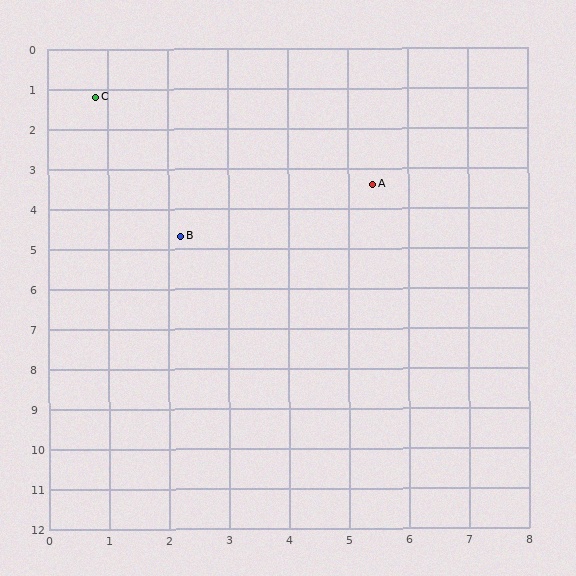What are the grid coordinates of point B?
Point B is at approximately (2.2, 4.7).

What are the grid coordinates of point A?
Point A is at approximately (5.4, 3.4).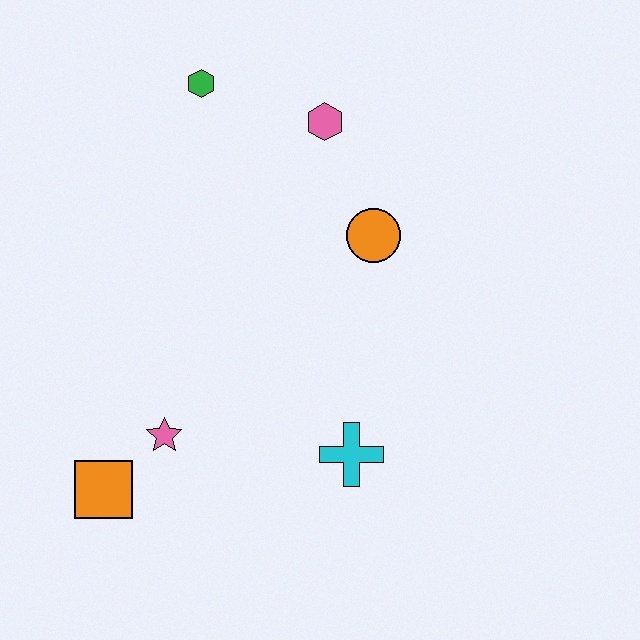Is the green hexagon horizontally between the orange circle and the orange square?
Yes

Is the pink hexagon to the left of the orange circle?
Yes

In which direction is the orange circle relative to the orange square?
The orange circle is to the right of the orange square.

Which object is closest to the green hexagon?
The pink hexagon is closest to the green hexagon.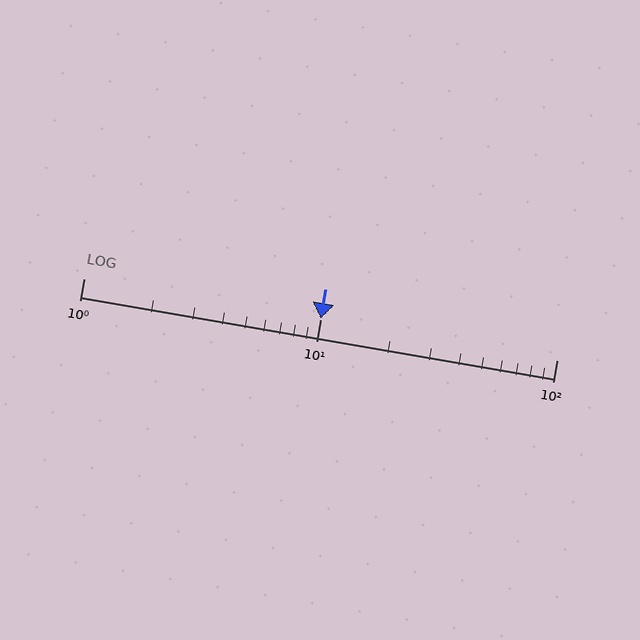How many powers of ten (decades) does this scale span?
The scale spans 2 decades, from 1 to 100.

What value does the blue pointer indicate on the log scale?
The pointer indicates approximately 10.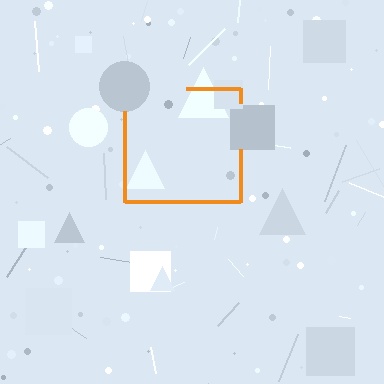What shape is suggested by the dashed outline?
The dashed outline suggests a square.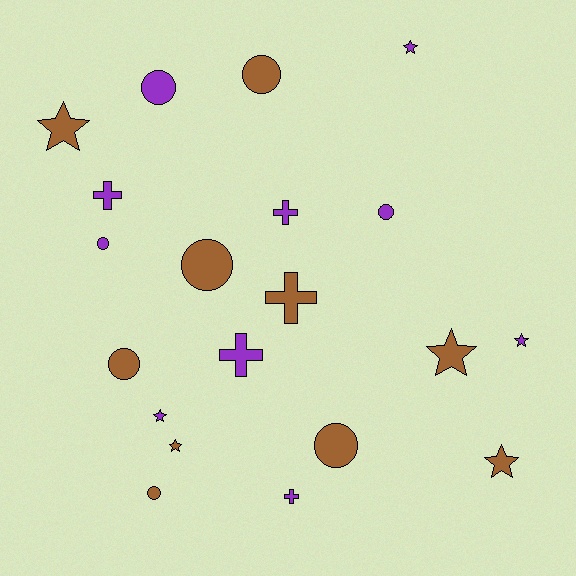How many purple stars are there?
There are 3 purple stars.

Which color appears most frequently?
Brown, with 10 objects.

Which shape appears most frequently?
Circle, with 8 objects.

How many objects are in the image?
There are 20 objects.